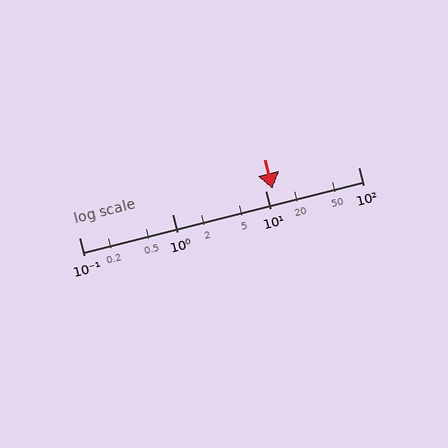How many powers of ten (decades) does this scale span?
The scale spans 3 decades, from 0.1 to 100.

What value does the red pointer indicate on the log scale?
The pointer indicates approximately 12.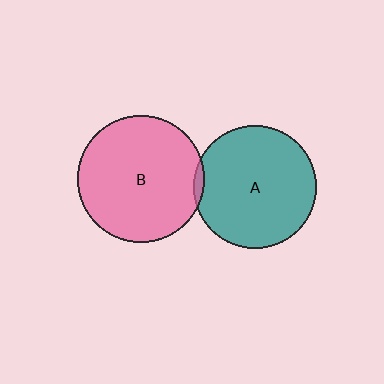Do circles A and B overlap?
Yes.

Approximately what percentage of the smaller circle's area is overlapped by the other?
Approximately 5%.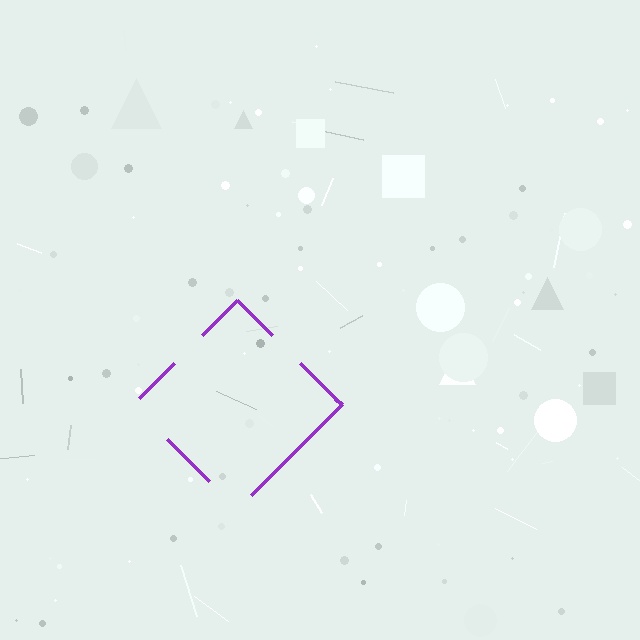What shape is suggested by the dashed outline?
The dashed outline suggests a diamond.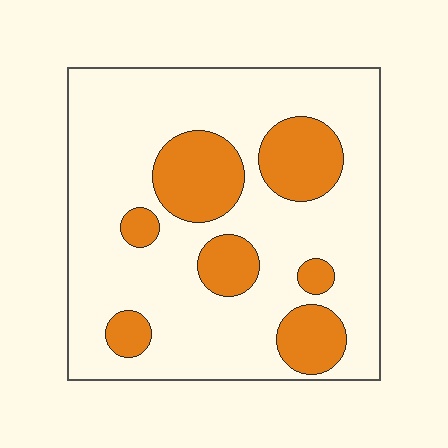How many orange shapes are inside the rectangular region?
7.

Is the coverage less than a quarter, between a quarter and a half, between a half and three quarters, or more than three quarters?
Less than a quarter.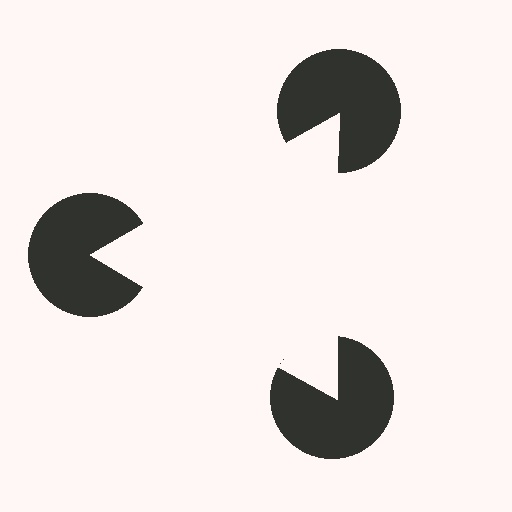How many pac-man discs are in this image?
There are 3 — one at each vertex of the illusory triangle.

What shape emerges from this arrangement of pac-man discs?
An illusory triangle — its edges are inferred from the aligned wedge cuts in the pac-man discs, not physically drawn.